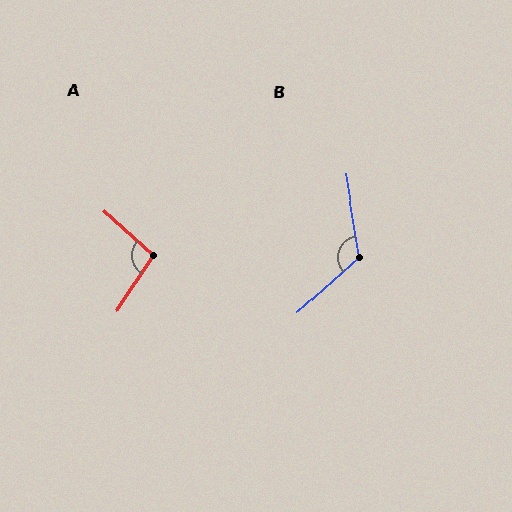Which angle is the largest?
B, at approximately 122 degrees.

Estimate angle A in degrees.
Approximately 99 degrees.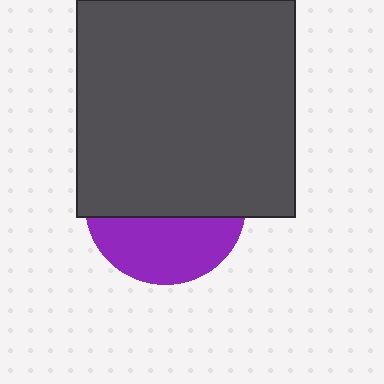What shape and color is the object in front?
The object in front is a dark gray square.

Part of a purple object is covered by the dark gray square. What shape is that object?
It is a circle.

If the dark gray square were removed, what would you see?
You would see the complete purple circle.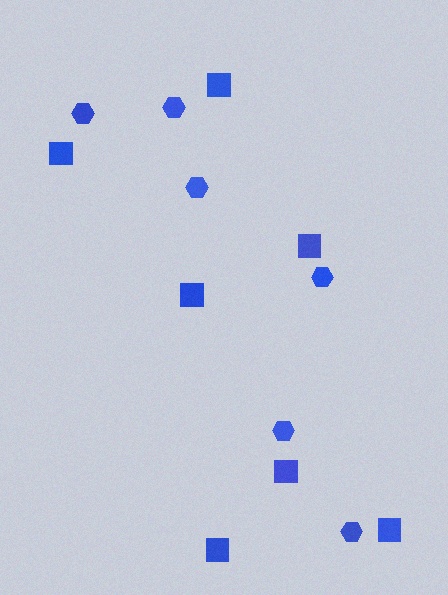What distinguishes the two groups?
There are 2 groups: one group of hexagons (6) and one group of squares (7).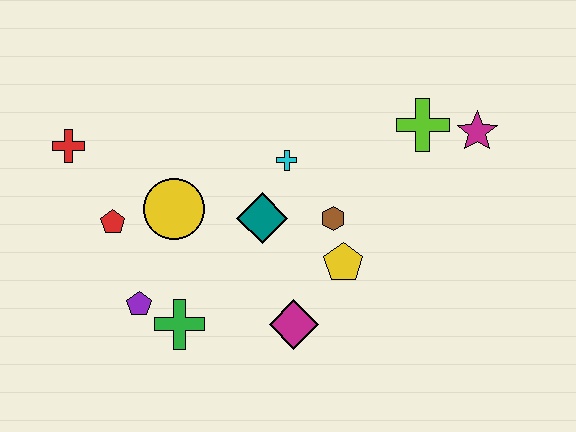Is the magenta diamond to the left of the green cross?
No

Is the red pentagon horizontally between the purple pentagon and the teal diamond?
No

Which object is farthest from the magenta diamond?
The red cross is farthest from the magenta diamond.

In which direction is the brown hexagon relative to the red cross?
The brown hexagon is to the right of the red cross.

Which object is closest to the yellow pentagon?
The brown hexagon is closest to the yellow pentagon.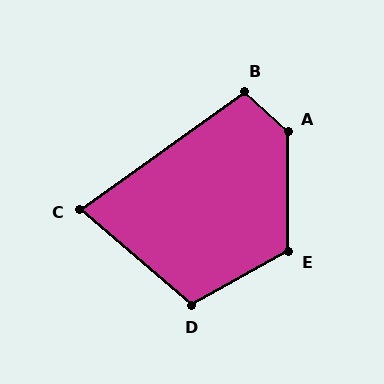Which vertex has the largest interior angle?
A, at approximately 133 degrees.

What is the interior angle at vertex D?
Approximately 110 degrees (obtuse).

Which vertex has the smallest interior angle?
C, at approximately 76 degrees.